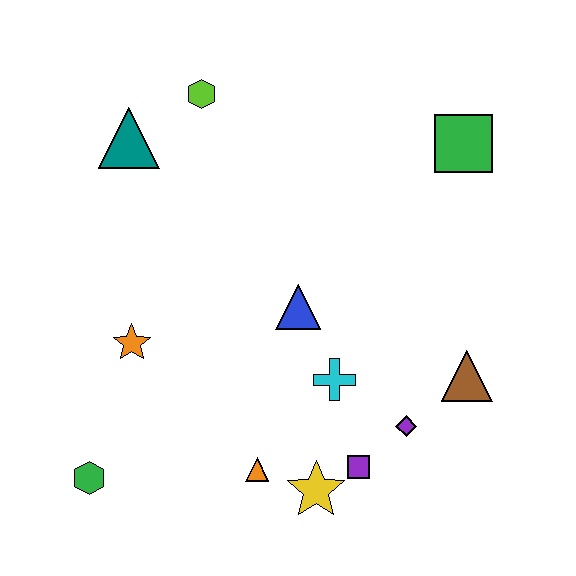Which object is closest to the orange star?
The green hexagon is closest to the orange star.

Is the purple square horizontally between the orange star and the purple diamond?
Yes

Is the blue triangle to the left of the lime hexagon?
No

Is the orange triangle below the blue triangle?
Yes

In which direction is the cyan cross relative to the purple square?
The cyan cross is above the purple square.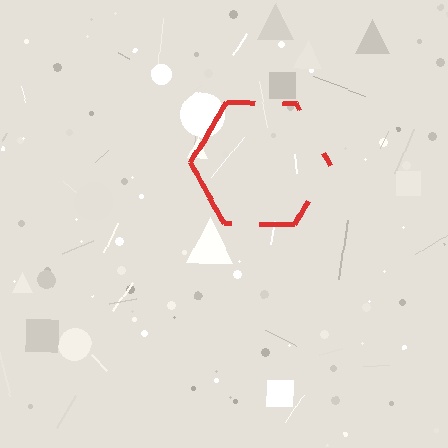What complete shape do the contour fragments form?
The contour fragments form a hexagon.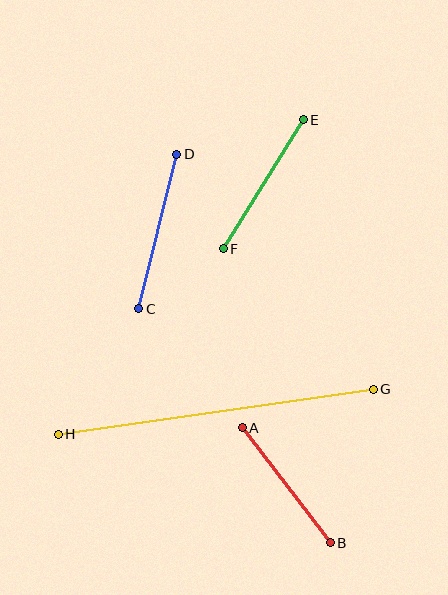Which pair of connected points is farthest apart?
Points G and H are farthest apart.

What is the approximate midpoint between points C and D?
The midpoint is at approximately (158, 232) pixels.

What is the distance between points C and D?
The distance is approximately 159 pixels.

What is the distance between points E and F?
The distance is approximately 152 pixels.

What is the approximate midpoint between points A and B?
The midpoint is at approximately (286, 485) pixels.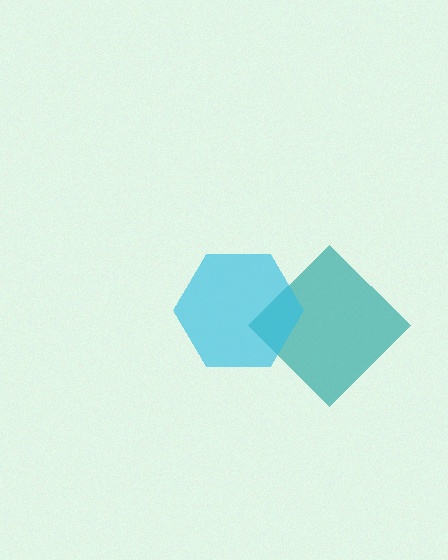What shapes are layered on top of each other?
The layered shapes are: a teal diamond, a cyan hexagon.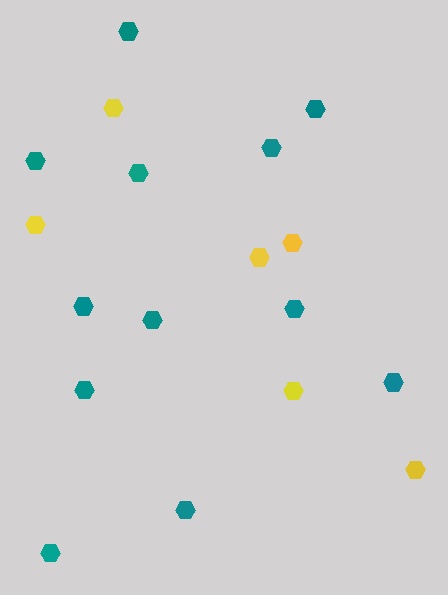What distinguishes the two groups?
There are 2 groups: one group of teal hexagons (12) and one group of yellow hexagons (6).